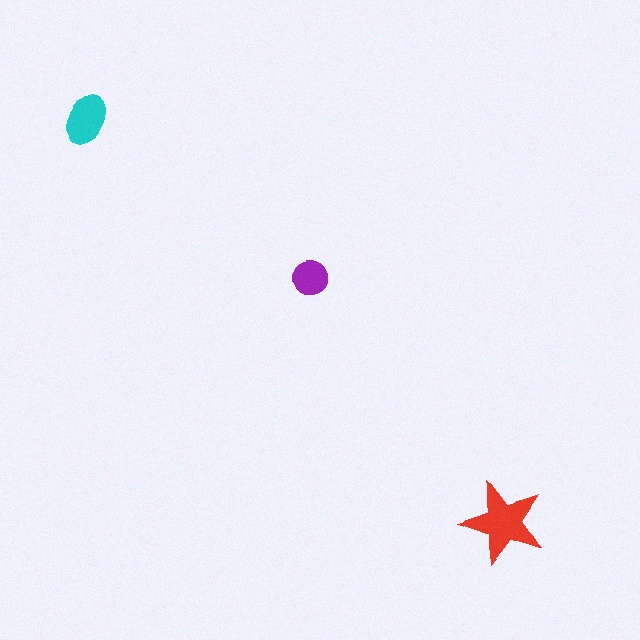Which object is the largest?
The red star.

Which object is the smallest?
The purple circle.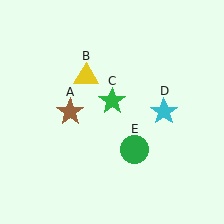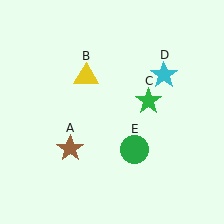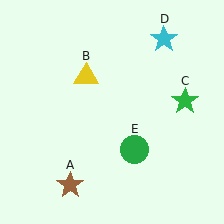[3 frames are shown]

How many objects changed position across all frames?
3 objects changed position: brown star (object A), green star (object C), cyan star (object D).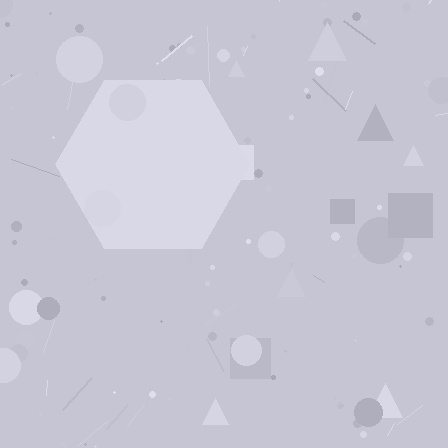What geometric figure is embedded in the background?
A hexagon is embedded in the background.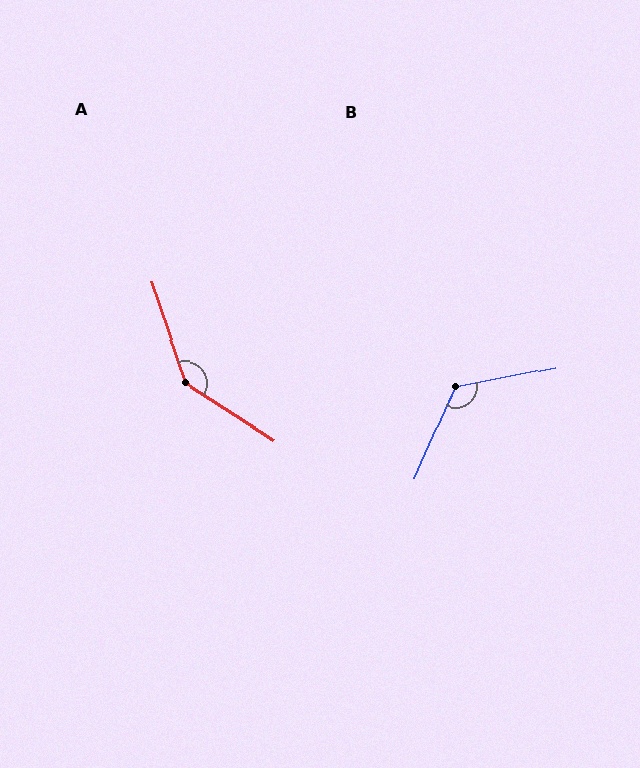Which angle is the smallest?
B, at approximately 124 degrees.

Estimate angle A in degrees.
Approximately 142 degrees.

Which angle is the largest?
A, at approximately 142 degrees.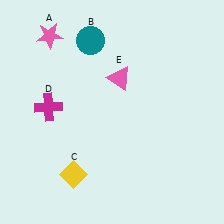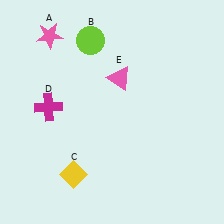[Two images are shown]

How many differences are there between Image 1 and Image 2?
There is 1 difference between the two images.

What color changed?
The circle (B) changed from teal in Image 1 to lime in Image 2.